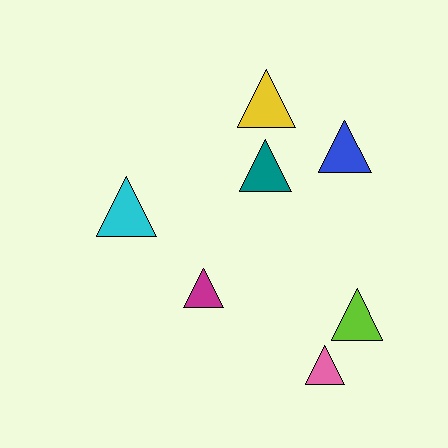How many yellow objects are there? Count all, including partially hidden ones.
There is 1 yellow object.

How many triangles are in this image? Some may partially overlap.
There are 7 triangles.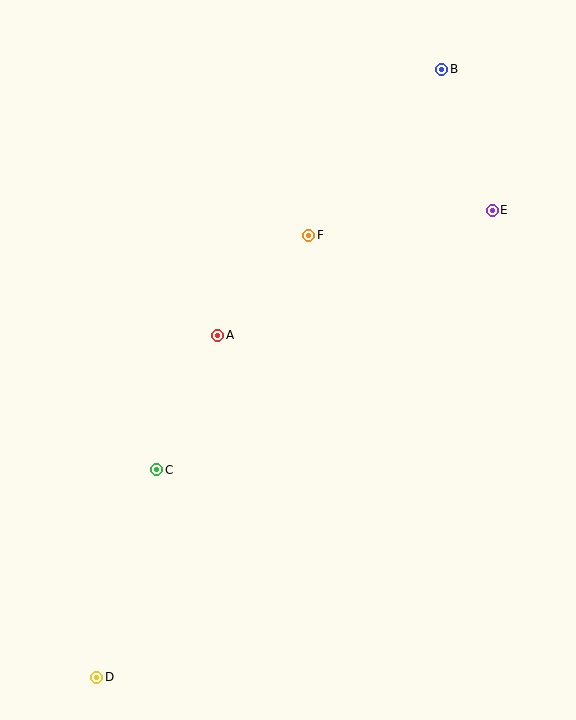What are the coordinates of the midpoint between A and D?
The midpoint between A and D is at (157, 506).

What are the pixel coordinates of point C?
Point C is at (157, 470).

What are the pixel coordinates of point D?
Point D is at (97, 677).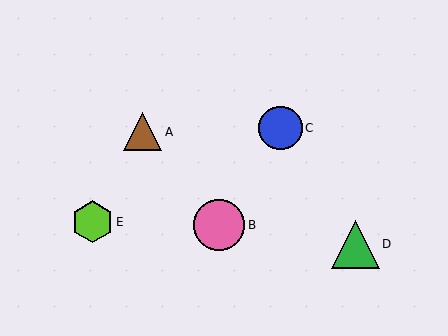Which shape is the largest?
The pink circle (labeled B) is the largest.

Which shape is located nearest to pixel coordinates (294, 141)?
The blue circle (labeled C) at (280, 128) is nearest to that location.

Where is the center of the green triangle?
The center of the green triangle is at (355, 244).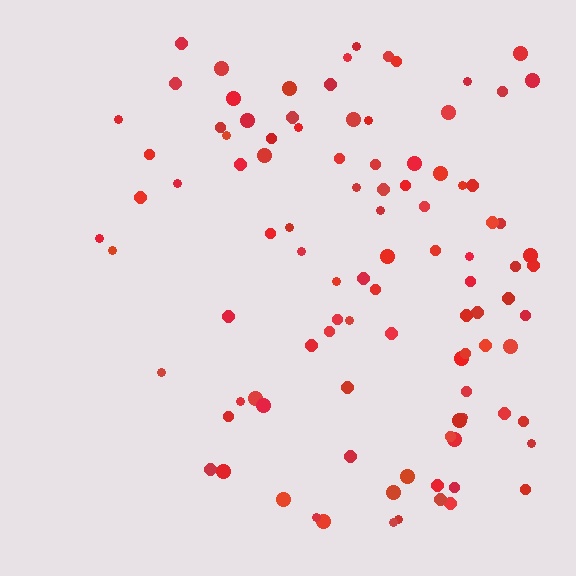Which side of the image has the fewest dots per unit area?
The left.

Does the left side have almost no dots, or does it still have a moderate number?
Still a moderate number, just noticeably fewer than the right.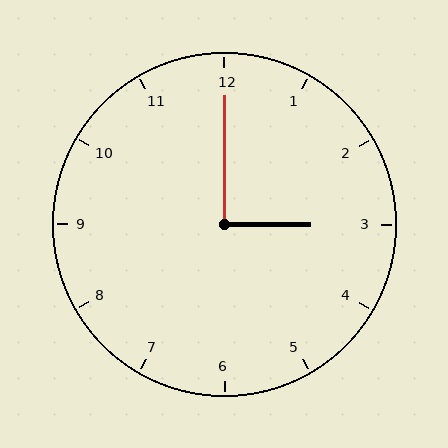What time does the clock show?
3:00.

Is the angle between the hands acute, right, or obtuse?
It is right.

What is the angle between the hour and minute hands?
Approximately 90 degrees.